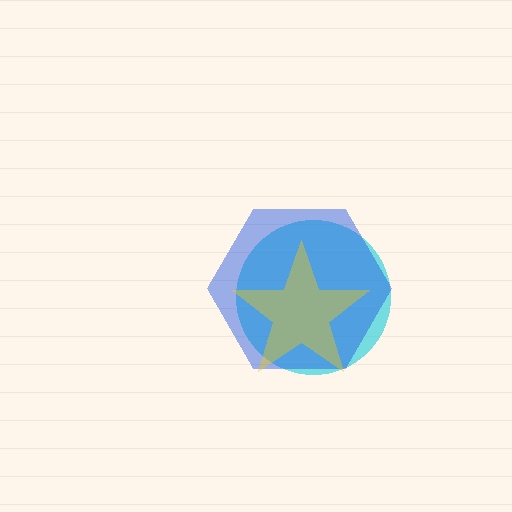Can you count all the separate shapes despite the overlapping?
Yes, there are 3 separate shapes.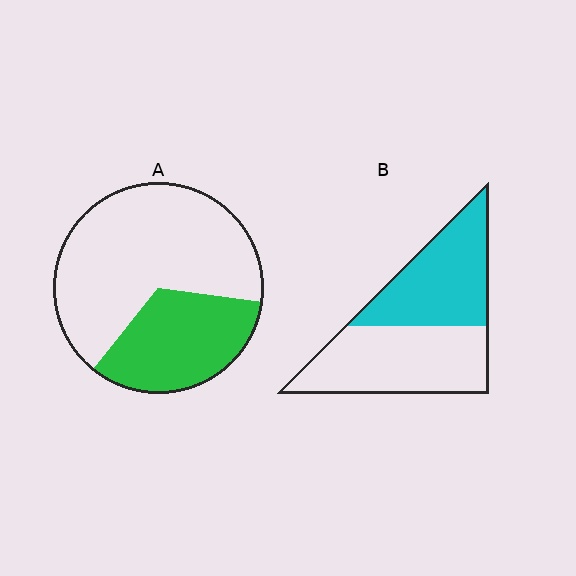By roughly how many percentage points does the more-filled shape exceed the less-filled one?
By roughly 10 percentage points (B over A).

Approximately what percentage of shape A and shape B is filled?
A is approximately 35% and B is approximately 45%.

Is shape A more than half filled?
No.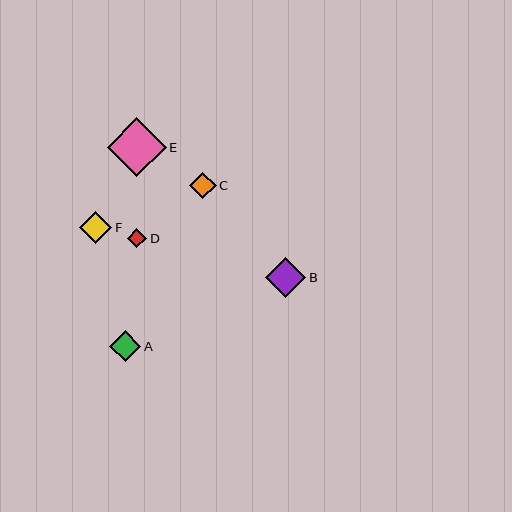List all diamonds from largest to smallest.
From largest to smallest: E, B, F, A, C, D.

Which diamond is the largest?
Diamond E is the largest with a size of approximately 59 pixels.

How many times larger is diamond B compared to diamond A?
Diamond B is approximately 1.3 times the size of diamond A.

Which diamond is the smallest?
Diamond D is the smallest with a size of approximately 19 pixels.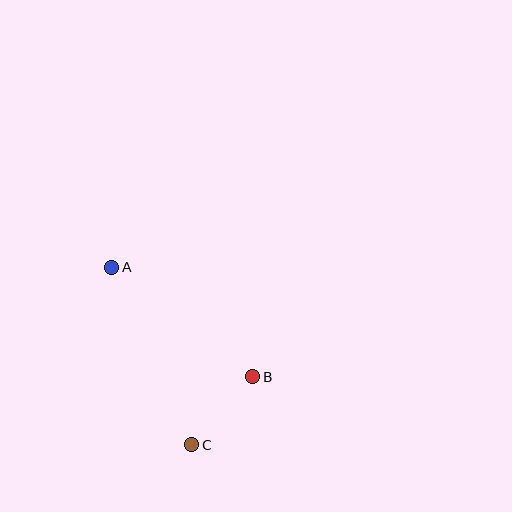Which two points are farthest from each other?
Points A and C are farthest from each other.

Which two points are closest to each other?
Points B and C are closest to each other.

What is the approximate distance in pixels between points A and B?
The distance between A and B is approximately 179 pixels.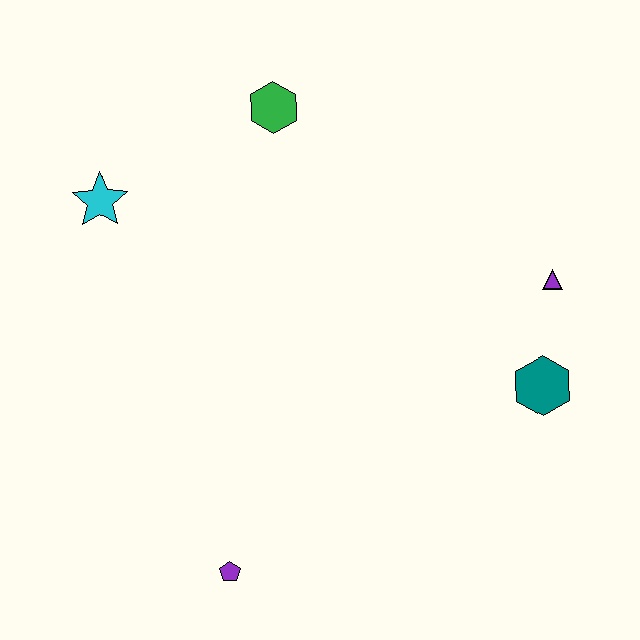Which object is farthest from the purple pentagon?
The green hexagon is farthest from the purple pentagon.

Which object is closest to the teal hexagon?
The purple triangle is closest to the teal hexagon.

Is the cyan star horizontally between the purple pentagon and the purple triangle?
No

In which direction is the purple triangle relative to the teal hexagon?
The purple triangle is above the teal hexagon.